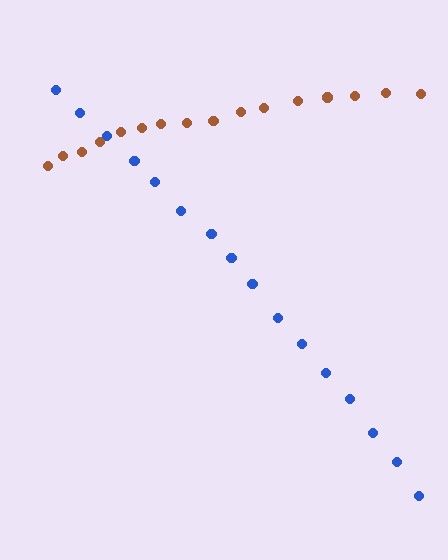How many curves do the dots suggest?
There are 2 distinct paths.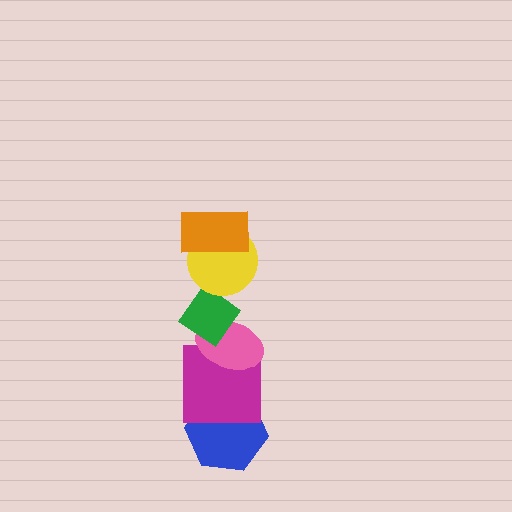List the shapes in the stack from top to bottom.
From top to bottom: the orange rectangle, the yellow circle, the green diamond, the pink ellipse, the magenta square, the blue hexagon.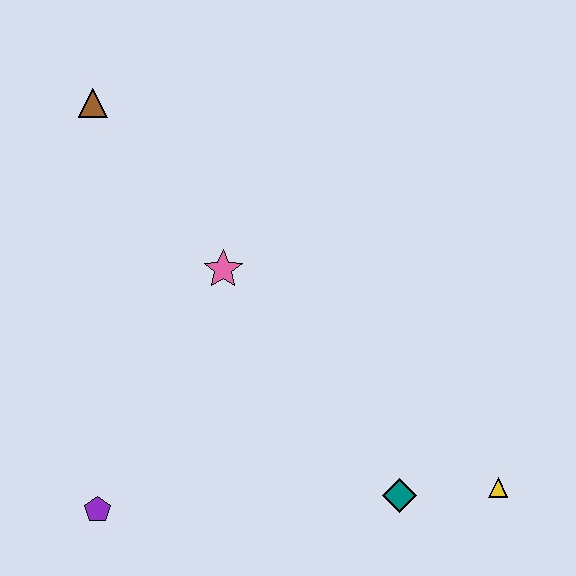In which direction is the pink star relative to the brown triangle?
The pink star is below the brown triangle.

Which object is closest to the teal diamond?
The yellow triangle is closest to the teal diamond.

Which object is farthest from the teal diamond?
The brown triangle is farthest from the teal diamond.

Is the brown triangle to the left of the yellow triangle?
Yes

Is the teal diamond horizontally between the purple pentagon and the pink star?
No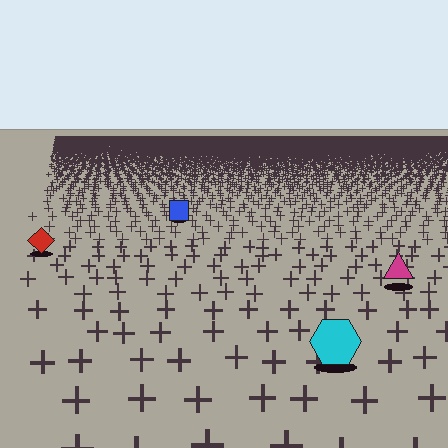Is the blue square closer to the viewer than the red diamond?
No. The red diamond is closer — you can tell from the texture gradient: the ground texture is coarser near it.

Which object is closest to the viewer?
The cyan hexagon is closest. The texture marks near it are larger and more spread out.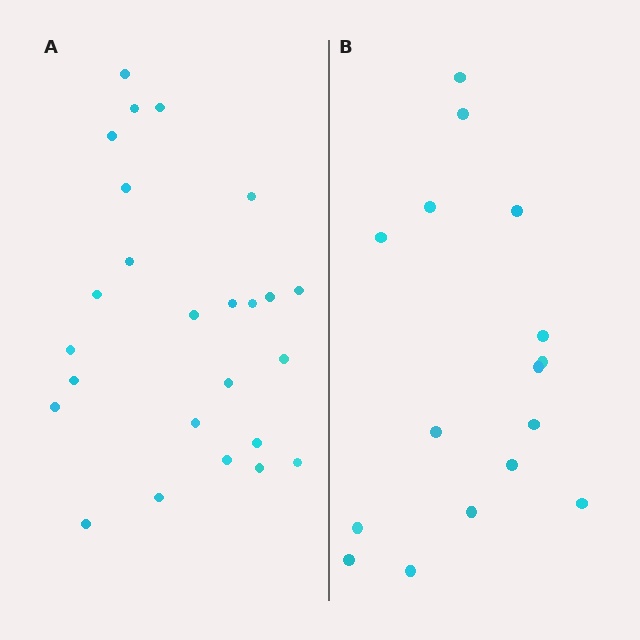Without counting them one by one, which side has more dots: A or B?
Region A (the left region) has more dots.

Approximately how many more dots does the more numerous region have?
Region A has roughly 8 or so more dots than region B.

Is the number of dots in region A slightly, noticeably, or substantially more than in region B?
Region A has substantially more. The ratio is roughly 1.6 to 1.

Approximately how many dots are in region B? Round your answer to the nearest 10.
About 20 dots. (The exact count is 16, which rounds to 20.)